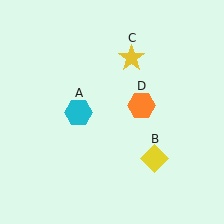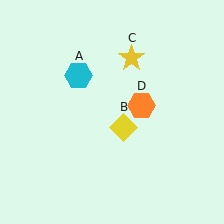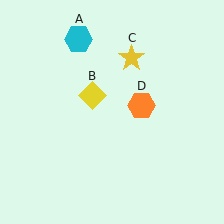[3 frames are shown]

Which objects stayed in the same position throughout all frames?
Yellow star (object C) and orange hexagon (object D) remained stationary.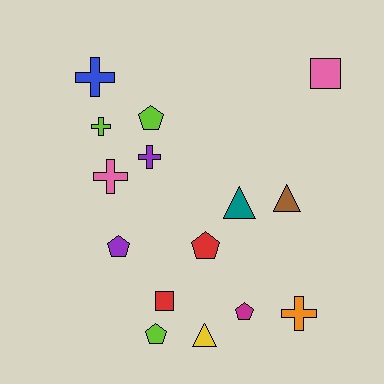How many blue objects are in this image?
There is 1 blue object.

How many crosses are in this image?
There are 5 crosses.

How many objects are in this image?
There are 15 objects.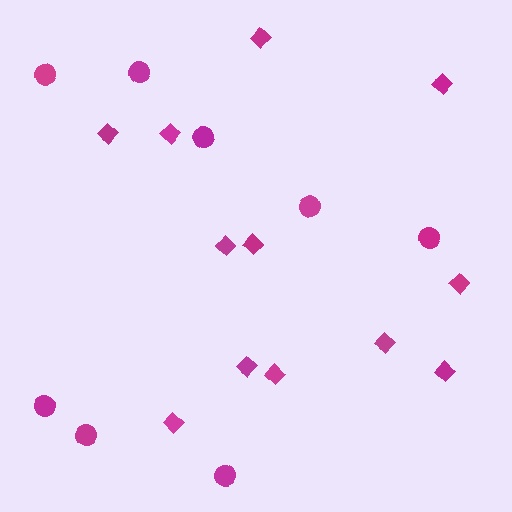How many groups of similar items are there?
There are 2 groups: one group of diamonds (12) and one group of circles (8).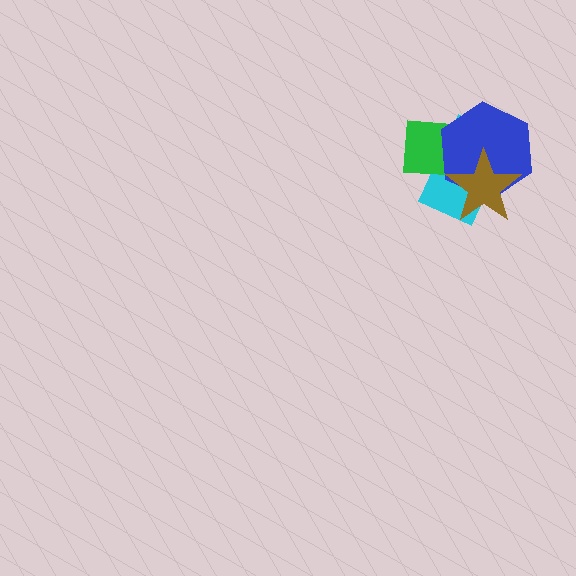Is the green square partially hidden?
Yes, it is partially covered by another shape.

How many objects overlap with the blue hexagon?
3 objects overlap with the blue hexagon.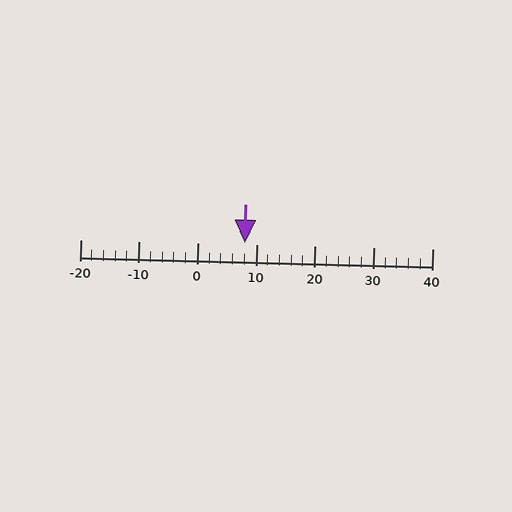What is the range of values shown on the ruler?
The ruler shows values from -20 to 40.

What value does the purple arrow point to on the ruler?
The purple arrow points to approximately 8.